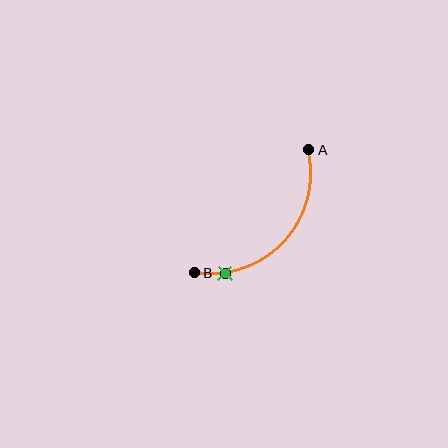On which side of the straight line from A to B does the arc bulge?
The arc bulges below and to the right of the straight line connecting A and B.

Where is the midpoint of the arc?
The arc midpoint is the point on the curve farthest from the straight line joining A and B. It sits below and to the right of that line.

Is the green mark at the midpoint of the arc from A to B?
No. The green mark lies on the arc but is closer to endpoint B. The arc midpoint would be at the point on the curve equidistant along the arc from both A and B.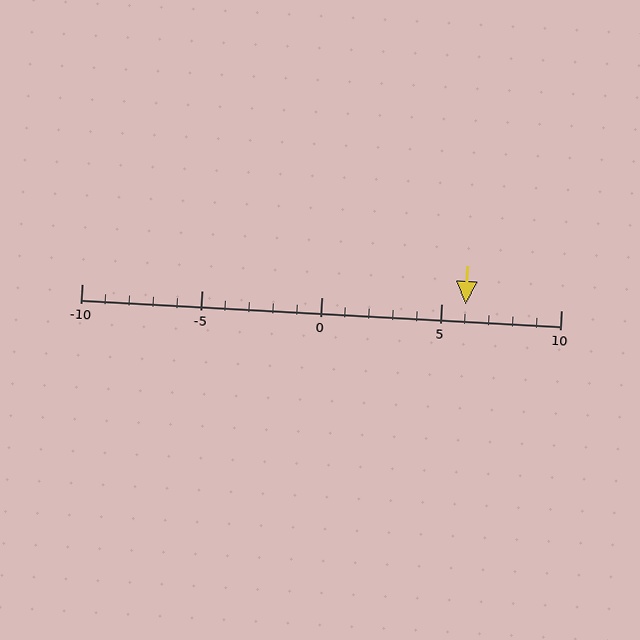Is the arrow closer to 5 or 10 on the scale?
The arrow is closer to 5.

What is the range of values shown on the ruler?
The ruler shows values from -10 to 10.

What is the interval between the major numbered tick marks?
The major tick marks are spaced 5 units apart.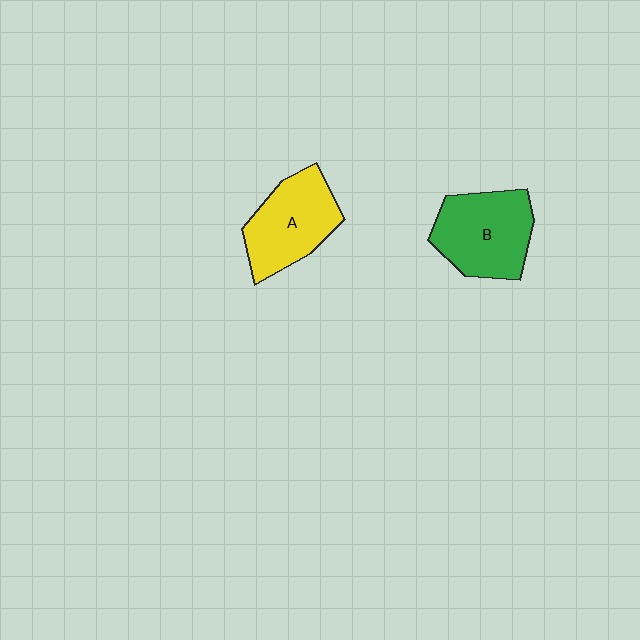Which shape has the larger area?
Shape B (green).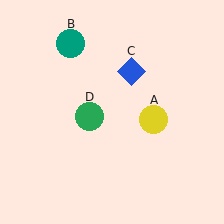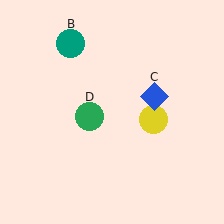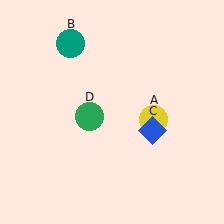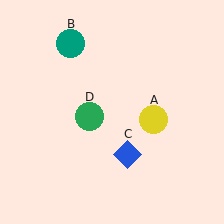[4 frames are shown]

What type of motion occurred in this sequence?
The blue diamond (object C) rotated clockwise around the center of the scene.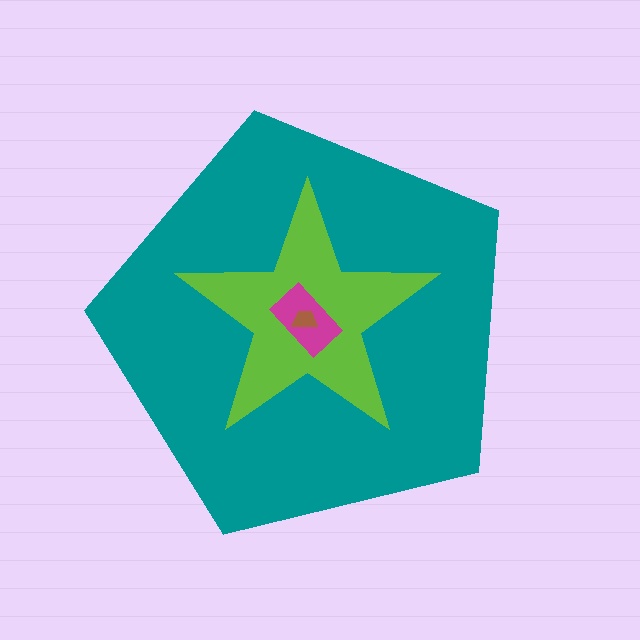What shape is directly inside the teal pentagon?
The lime star.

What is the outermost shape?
The teal pentagon.